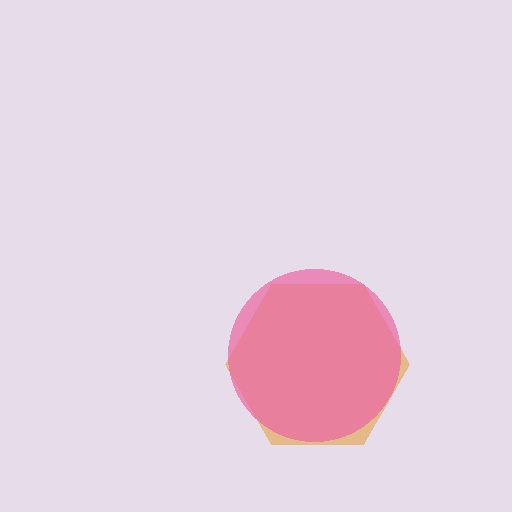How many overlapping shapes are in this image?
There are 2 overlapping shapes in the image.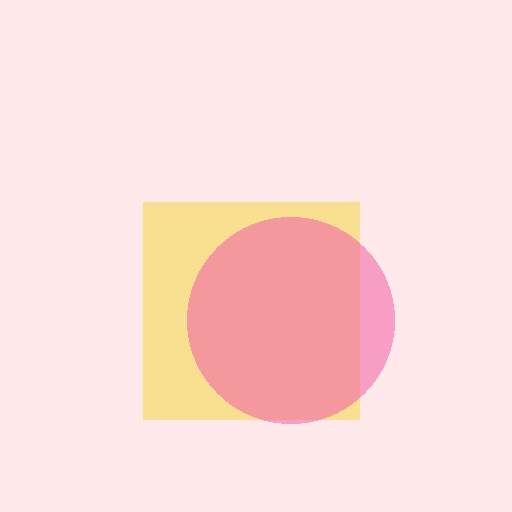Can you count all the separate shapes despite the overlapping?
Yes, there are 2 separate shapes.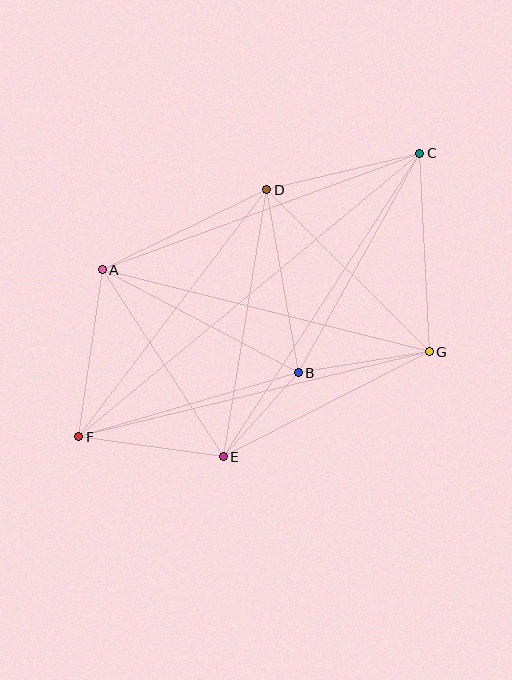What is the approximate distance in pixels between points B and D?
The distance between B and D is approximately 186 pixels.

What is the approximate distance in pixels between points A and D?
The distance between A and D is approximately 183 pixels.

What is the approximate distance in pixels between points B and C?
The distance between B and C is approximately 251 pixels.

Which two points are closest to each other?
Points B and E are closest to each other.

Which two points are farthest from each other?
Points C and F are farthest from each other.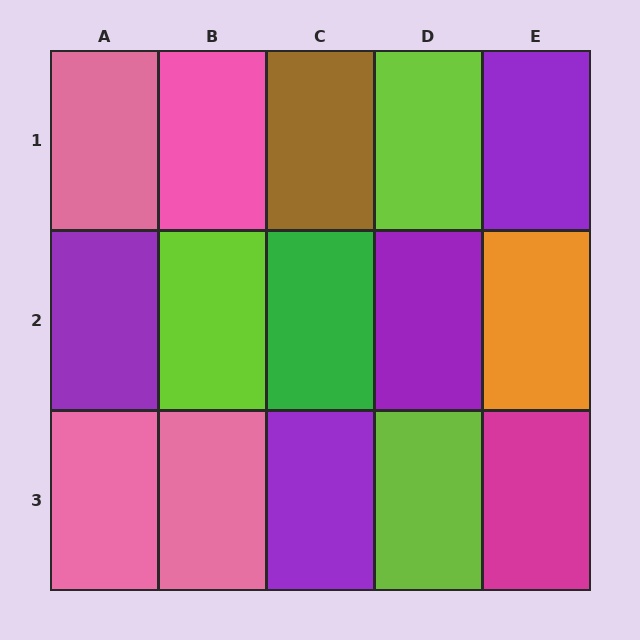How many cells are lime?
3 cells are lime.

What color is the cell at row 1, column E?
Purple.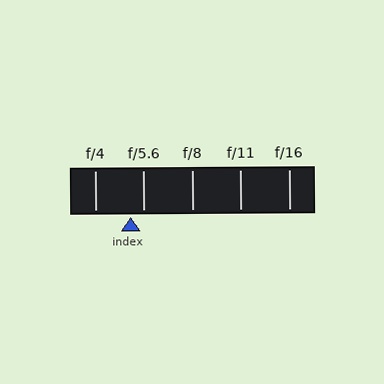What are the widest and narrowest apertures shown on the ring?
The widest aperture shown is f/4 and the narrowest is f/16.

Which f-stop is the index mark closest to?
The index mark is closest to f/5.6.